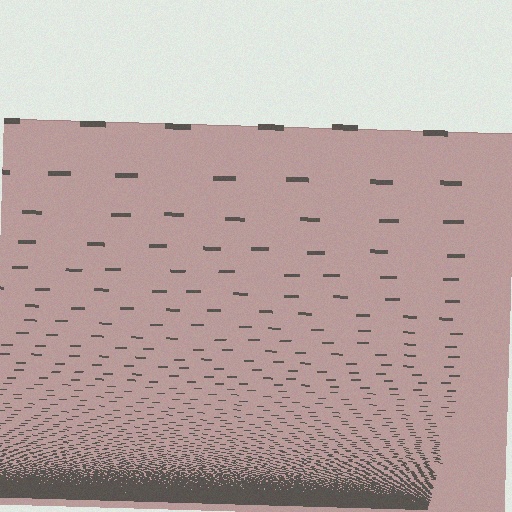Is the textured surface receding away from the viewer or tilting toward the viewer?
The surface appears to tilt toward the viewer. Texture elements get larger and sparser toward the top.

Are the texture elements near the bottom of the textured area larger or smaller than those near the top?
Smaller. The gradient is inverted — elements near the bottom are smaller and denser.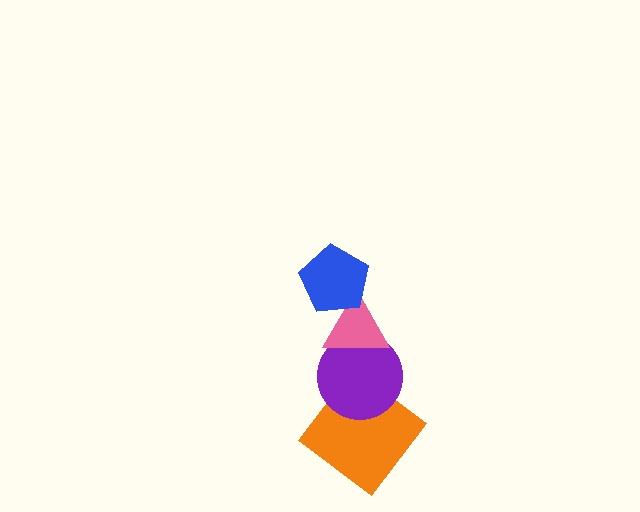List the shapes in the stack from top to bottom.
From top to bottom: the blue pentagon, the pink triangle, the purple circle, the orange diamond.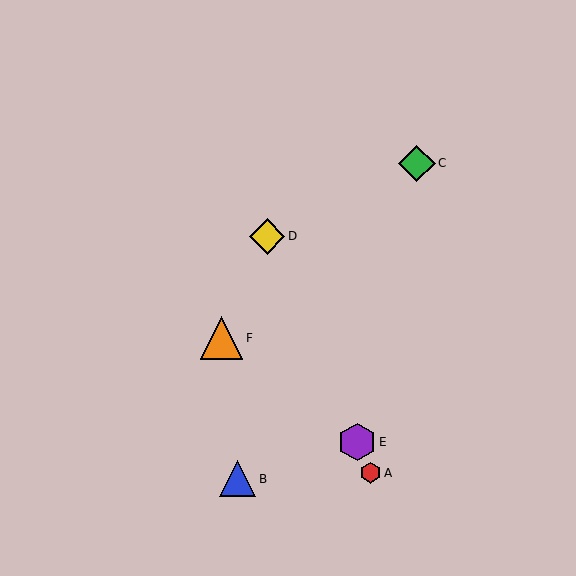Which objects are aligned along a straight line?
Objects A, D, E are aligned along a straight line.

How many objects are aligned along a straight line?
3 objects (A, D, E) are aligned along a straight line.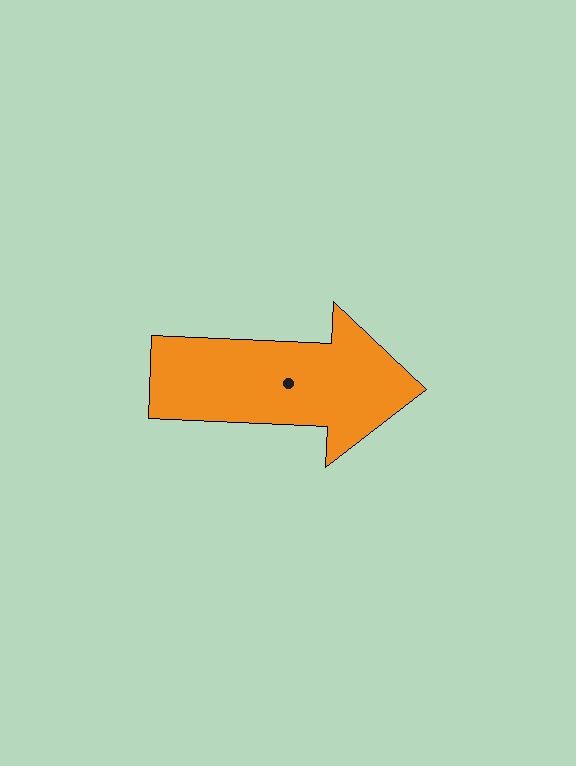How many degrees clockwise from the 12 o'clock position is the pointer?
Approximately 93 degrees.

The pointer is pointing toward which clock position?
Roughly 3 o'clock.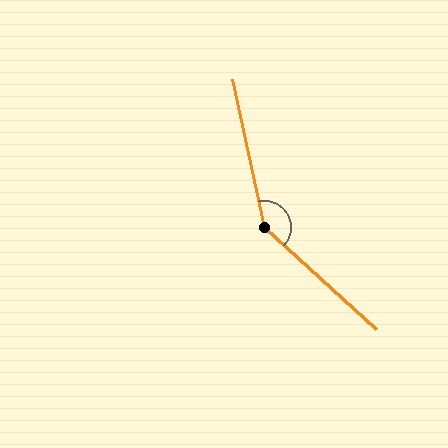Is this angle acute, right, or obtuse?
It is obtuse.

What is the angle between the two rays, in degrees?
Approximately 145 degrees.